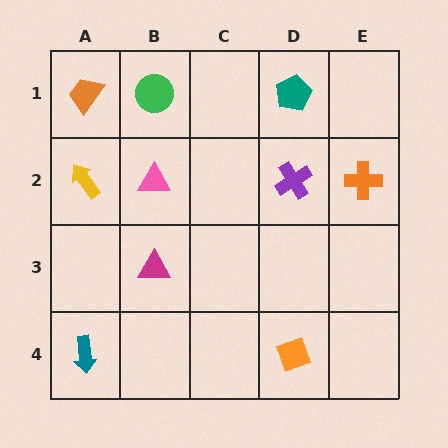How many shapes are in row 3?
1 shape.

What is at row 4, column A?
A teal arrow.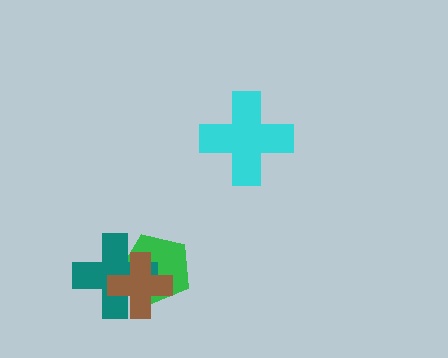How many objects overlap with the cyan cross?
0 objects overlap with the cyan cross.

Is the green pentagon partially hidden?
Yes, it is partially covered by another shape.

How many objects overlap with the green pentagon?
2 objects overlap with the green pentagon.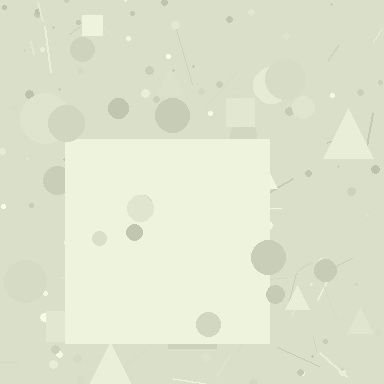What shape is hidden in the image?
A square is hidden in the image.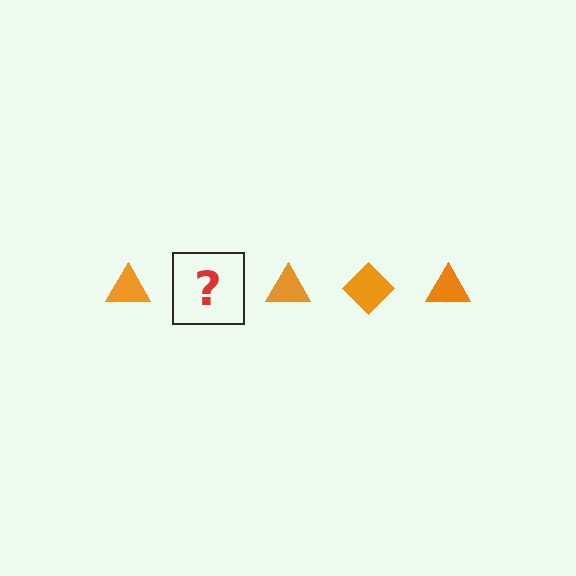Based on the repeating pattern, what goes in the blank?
The blank should be an orange diamond.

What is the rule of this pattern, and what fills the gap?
The rule is that the pattern cycles through triangle, diamond shapes in orange. The gap should be filled with an orange diamond.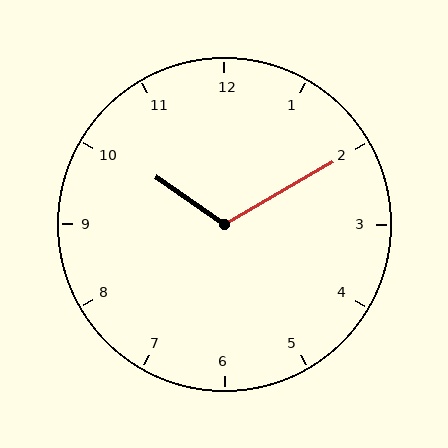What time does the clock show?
10:10.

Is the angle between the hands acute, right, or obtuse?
It is obtuse.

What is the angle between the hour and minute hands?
Approximately 115 degrees.